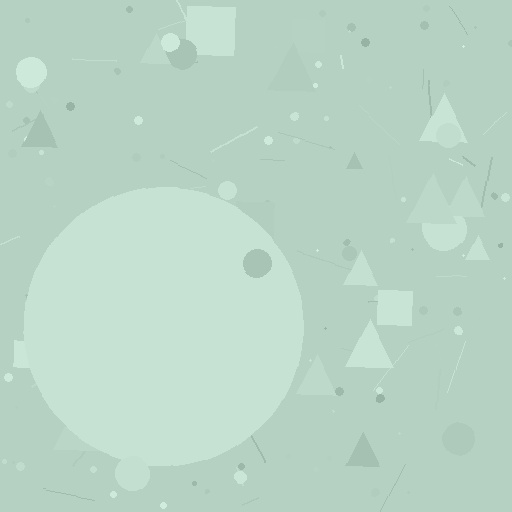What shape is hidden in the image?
A circle is hidden in the image.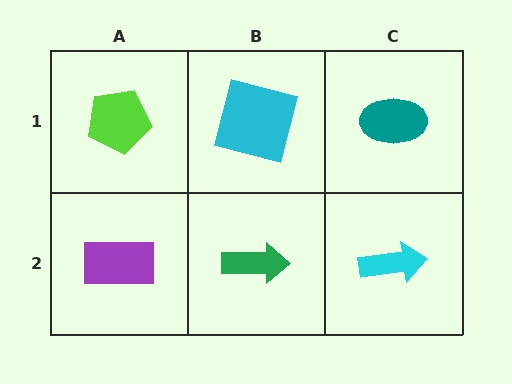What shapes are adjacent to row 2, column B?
A cyan square (row 1, column B), a purple rectangle (row 2, column A), a cyan arrow (row 2, column C).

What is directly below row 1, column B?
A green arrow.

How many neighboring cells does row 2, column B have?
3.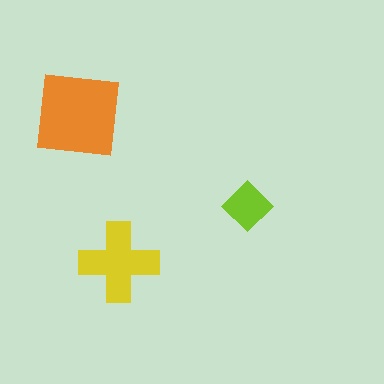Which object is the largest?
The orange square.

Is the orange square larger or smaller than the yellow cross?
Larger.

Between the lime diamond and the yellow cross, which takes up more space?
The yellow cross.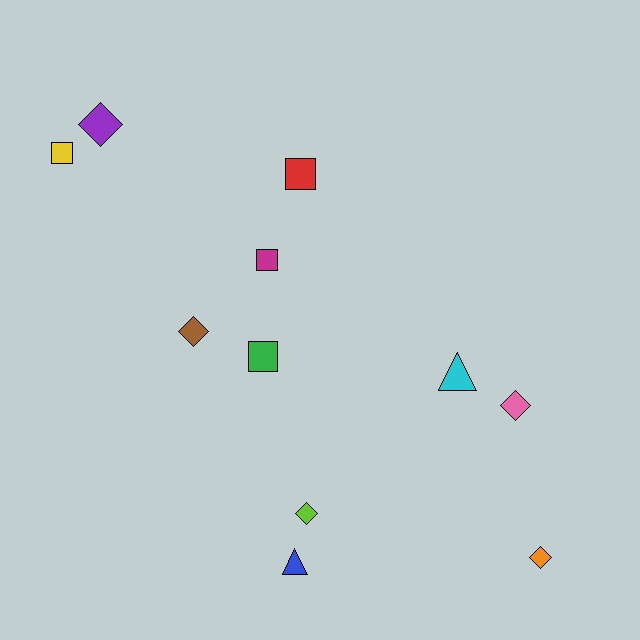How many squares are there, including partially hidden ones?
There are 4 squares.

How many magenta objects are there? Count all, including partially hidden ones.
There is 1 magenta object.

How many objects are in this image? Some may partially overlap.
There are 11 objects.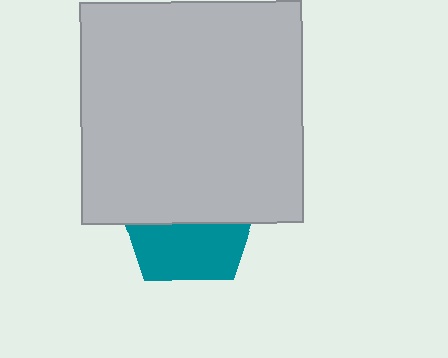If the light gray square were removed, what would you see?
You would see the complete teal pentagon.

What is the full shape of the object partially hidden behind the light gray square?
The partially hidden object is a teal pentagon.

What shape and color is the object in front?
The object in front is a light gray square.